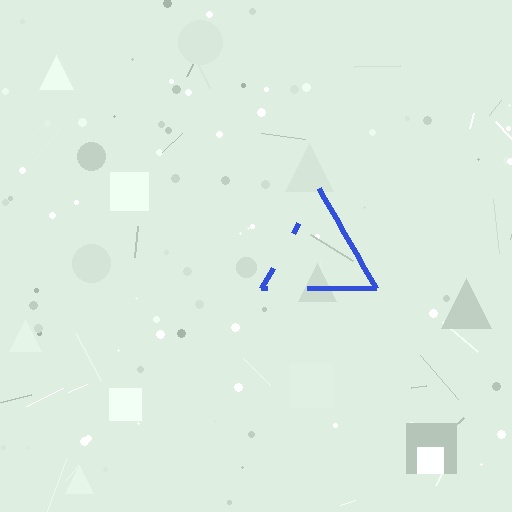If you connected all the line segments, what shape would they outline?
They would outline a triangle.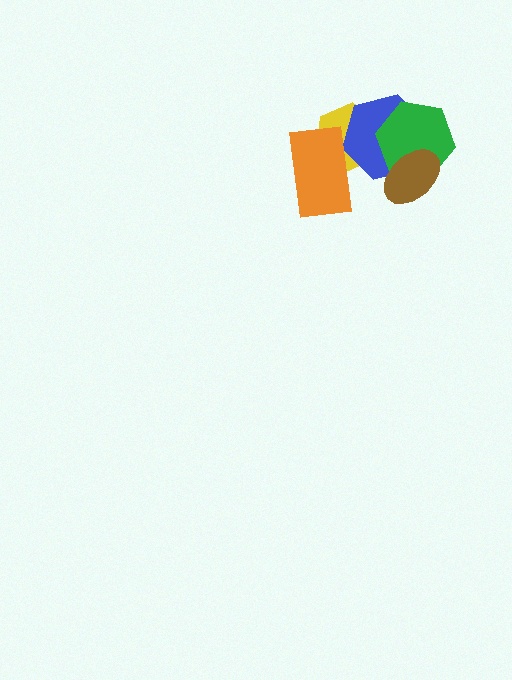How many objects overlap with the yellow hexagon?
3 objects overlap with the yellow hexagon.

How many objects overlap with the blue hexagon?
4 objects overlap with the blue hexagon.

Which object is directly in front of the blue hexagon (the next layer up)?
The green hexagon is directly in front of the blue hexagon.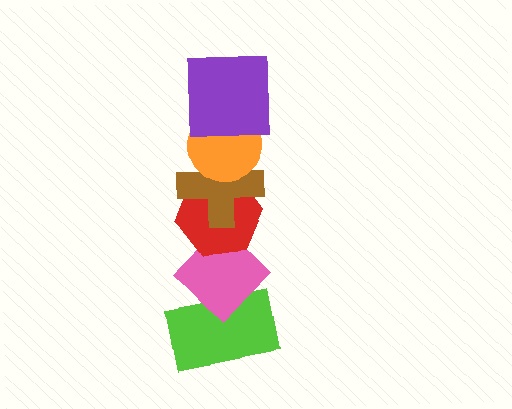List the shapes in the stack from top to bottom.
From top to bottom: the purple square, the orange circle, the brown cross, the red hexagon, the pink diamond, the lime rectangle.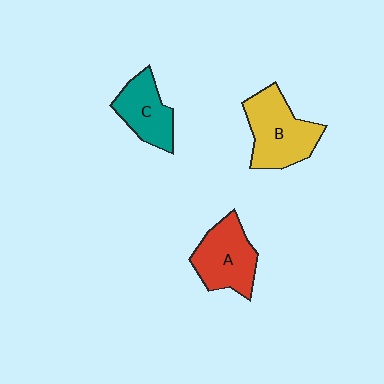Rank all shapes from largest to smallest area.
From largest to smallest: B (yellow), A (red), C (teal).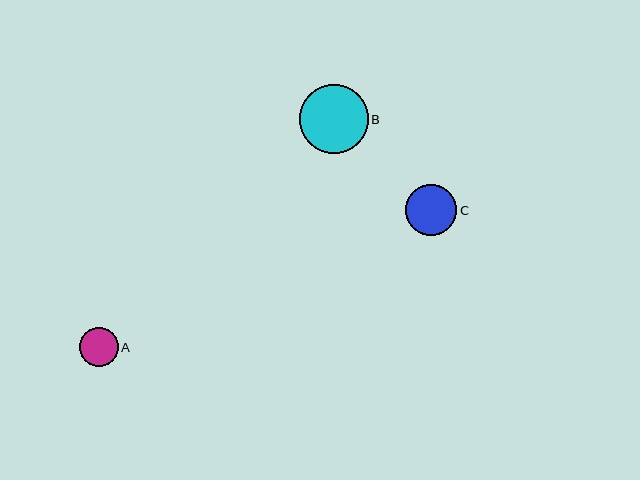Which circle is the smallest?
Circle A is the smallest with a size of approximately 39 pixels.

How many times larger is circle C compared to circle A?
Circle C is approximately 1.3 times the size of circle A.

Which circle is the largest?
Circle B is the largest with a size of approximately 69 pixels.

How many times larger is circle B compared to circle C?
Circle B is approximately 1.4 times the size of circle C.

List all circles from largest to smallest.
From largest to smallest: B, C, A.